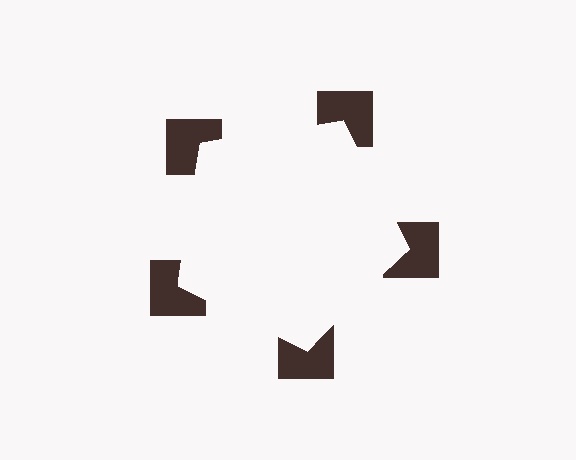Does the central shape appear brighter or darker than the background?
It typically appears slightly brighter than the background, even though no actual brightness change is drawn.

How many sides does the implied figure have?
5 sides.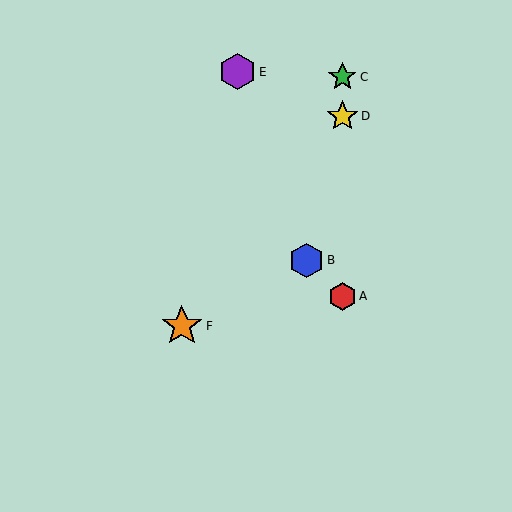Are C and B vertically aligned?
No, C is at x≈342 and B is at x≈307.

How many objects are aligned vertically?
3 objects (A, C, D) are aligned vertically.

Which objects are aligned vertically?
Objects A, C, D are aligned vertically.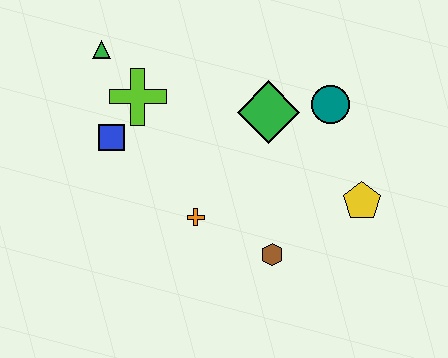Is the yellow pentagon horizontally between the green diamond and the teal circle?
No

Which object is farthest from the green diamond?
The green triangle is farthest from the green diamond.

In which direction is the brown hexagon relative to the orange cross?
The brown hexagon is to the right of the orange cross.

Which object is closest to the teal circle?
The green diamond is closest to the teal circle.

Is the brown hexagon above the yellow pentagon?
No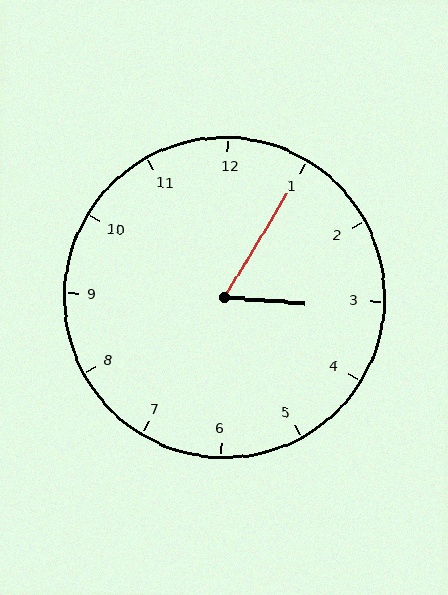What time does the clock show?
3:05.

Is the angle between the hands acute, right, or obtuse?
It is acute.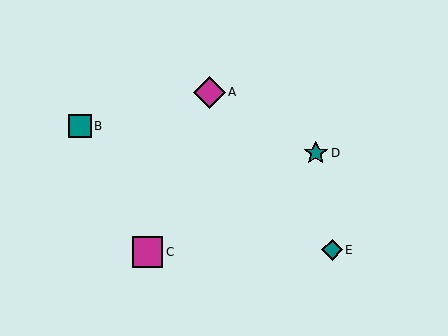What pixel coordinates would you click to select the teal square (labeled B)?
Click at (80, 126) to select the teal square B.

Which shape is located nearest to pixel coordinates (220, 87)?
The magenta diamond (labeled A) at (209, 92) is nearest to that location.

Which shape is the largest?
The magenta diamond (labeled A) is the largest.